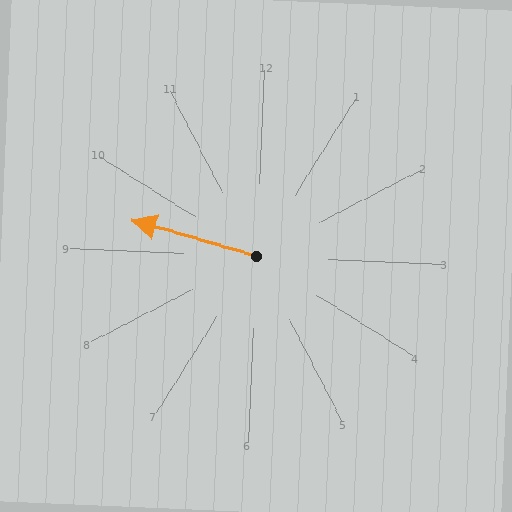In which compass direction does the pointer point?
West.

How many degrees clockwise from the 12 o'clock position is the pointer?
Approximately 284 degrees.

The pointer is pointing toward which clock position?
Roughly 9 o'clock.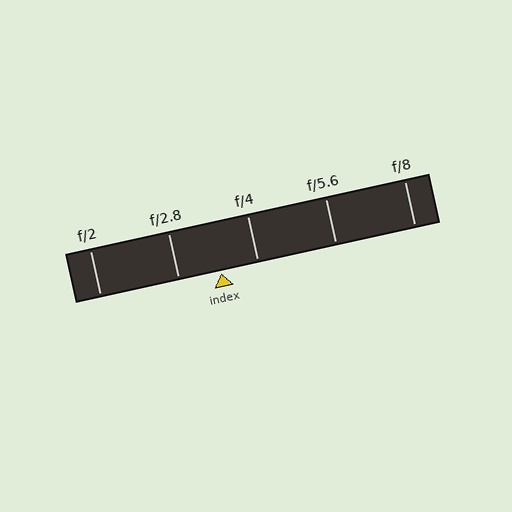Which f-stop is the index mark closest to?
The index mark is closest to f/4.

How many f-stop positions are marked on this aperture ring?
There are 5 f-stop positions marked.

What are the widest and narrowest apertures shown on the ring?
The widest aperture shown is f/2 and the narrowest is f/8.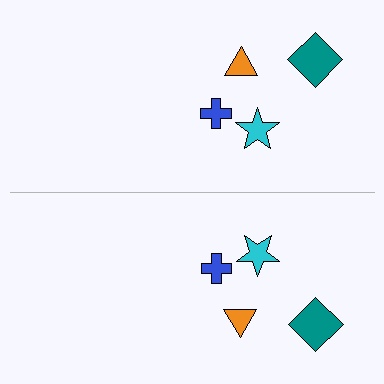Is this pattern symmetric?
Yes, this pattern has bilateral (reflection) symmetry.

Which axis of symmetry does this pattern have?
The pattern has a horizontal axis of symmetry running through the center of the image.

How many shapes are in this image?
There are 8 shapes in this image.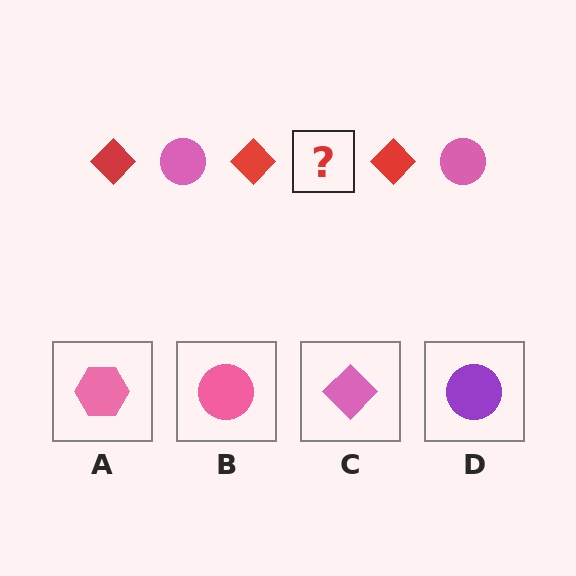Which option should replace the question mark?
Option B.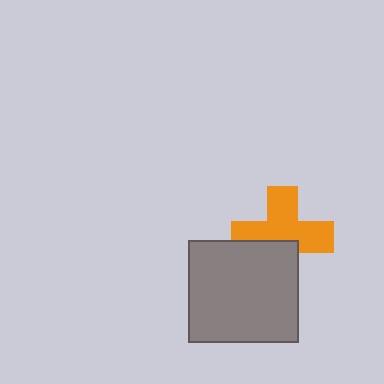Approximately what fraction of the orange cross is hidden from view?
Roughly 37% of the orange cross is hidden behind the gray rectangle.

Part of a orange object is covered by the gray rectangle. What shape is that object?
It is a cross.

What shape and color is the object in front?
The object in front is a gray rectangle.